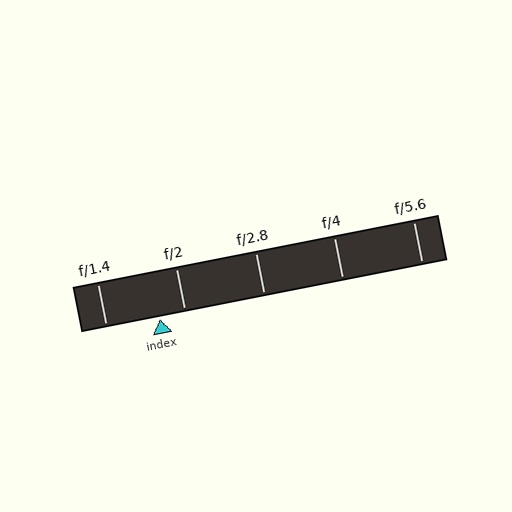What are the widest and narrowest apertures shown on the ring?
The widest aperture shown is f/1.4 and the narrowest is f/5.6.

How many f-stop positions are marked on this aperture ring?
There are 5 f-stop positions marked.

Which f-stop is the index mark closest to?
The index mark is closest to f/2.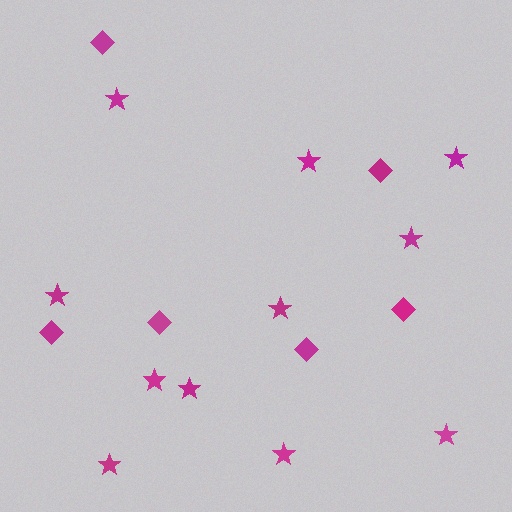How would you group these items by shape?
There are 2 groups: one group of diamonds (6) and one group of stars (11).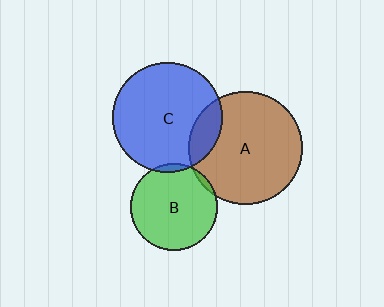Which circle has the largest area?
Circle A (brown).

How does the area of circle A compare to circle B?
Approximately 1.7 times.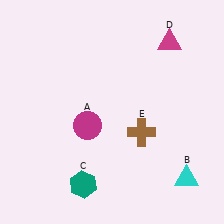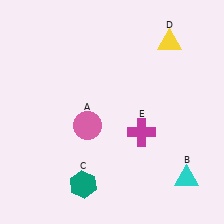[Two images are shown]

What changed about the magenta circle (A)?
In Image 1, A is magenta. In Image 2, it changed to pink.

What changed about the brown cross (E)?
In Image 1, E is brown. In Image 2, it changed to magenta.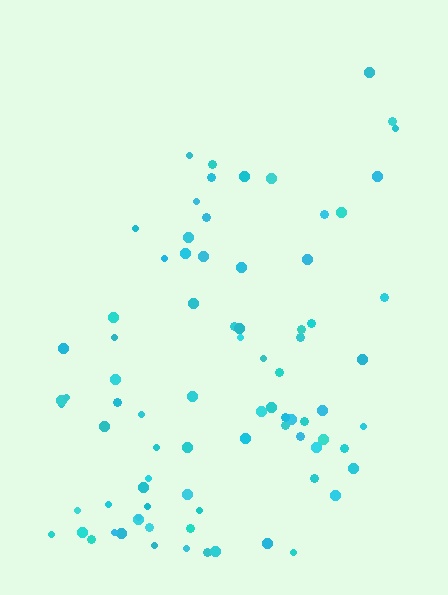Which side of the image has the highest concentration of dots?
The bottom.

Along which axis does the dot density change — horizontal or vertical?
Vertical.